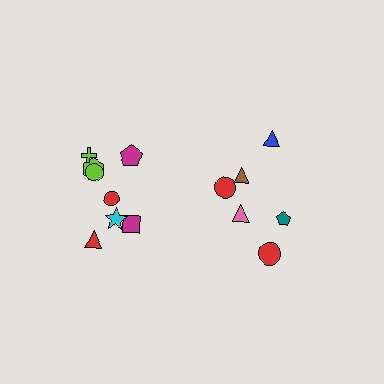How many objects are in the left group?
There are 8 objects.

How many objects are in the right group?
There are 6 objects.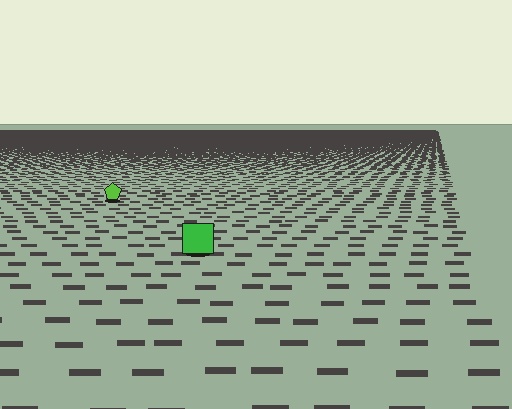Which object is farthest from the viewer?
The lime pentagon is farthest from the viewer. It appears smaller and the ground texture around it is denser.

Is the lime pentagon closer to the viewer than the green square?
No. The green square is closer — you can tell from the texture gradient: the ground texture is coarser near it.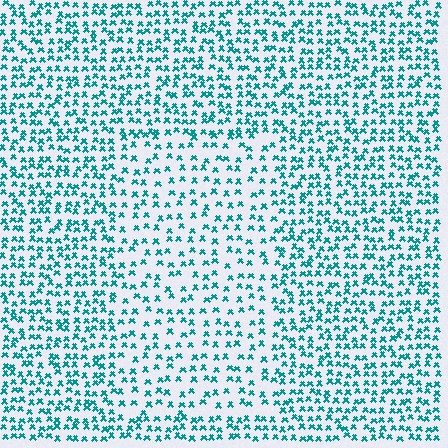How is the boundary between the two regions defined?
The boundary is defined by a change in element density (approximately 1.7x ratio). All elements are the same color, size, and shape.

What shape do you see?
I see a rectangle.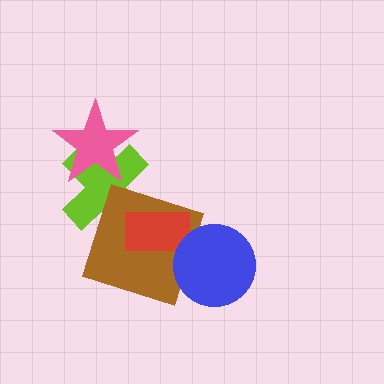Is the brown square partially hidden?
Yes, it is partially covered by another shape.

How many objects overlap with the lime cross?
3 objects overlap with the lime cross.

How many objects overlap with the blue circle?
1 object overlaps with the blue circle.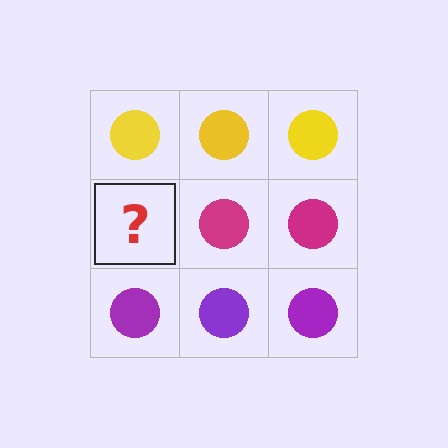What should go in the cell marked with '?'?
The missing cell should contain a magenta circle.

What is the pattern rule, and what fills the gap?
The rule is that each row has a consistent color. The gap should be filled with a magenta circle.